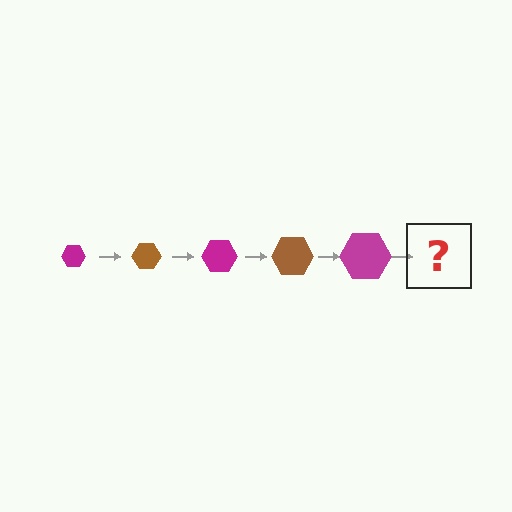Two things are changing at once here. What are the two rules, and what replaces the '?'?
The two rules are that the hexagon grows larger each step and the color cycles through magenta and brown. The '?' should be a brown hexagon, larger than the previous one.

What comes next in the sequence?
The next element should be a brown hexagon, larger than the previous one.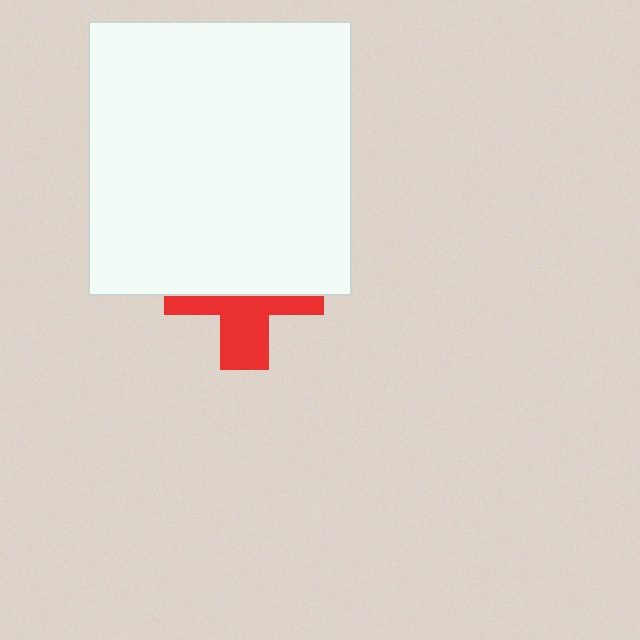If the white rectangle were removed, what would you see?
You would see the complete red cross.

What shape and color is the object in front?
The object in front is a white rectangle.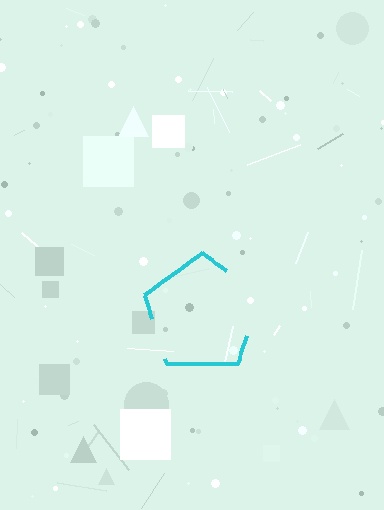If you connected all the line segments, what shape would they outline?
They would outline a pentagon.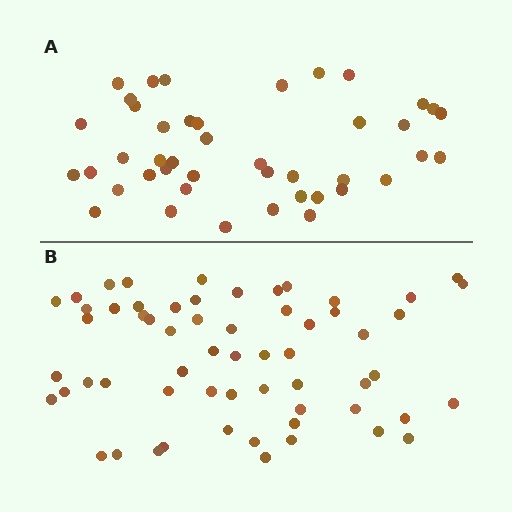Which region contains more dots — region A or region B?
Region B (the bottom region) has more dots.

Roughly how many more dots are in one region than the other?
Region B has approximately 15 more dots than region A.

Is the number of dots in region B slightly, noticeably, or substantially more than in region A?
Region B has noticeably more, but not dramatically so. The ratio is roughly 1.4 to 1.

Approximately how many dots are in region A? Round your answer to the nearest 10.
About 40 dots. (The exact count is 43, which rounds to 40.)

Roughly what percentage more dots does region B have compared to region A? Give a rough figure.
About 40% more.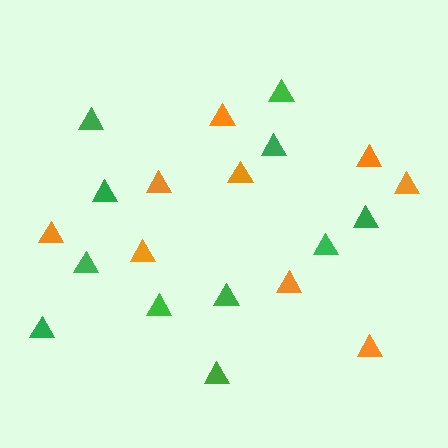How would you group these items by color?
There are 2 groups: one group of green triangles (11) and one group of orange triangles (9).